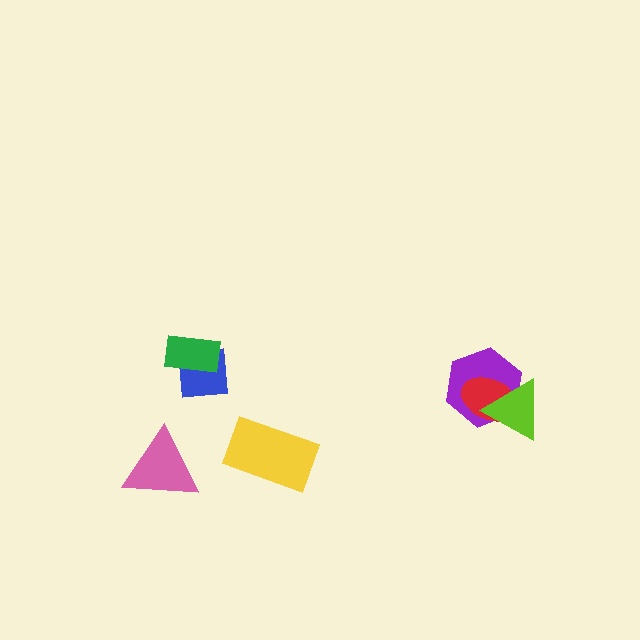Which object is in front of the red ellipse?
The lime triangle is in front of the red ellipse.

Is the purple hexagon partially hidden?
Yes, it is partially covered by another shape.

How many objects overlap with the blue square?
1 object overlaps with the blue square.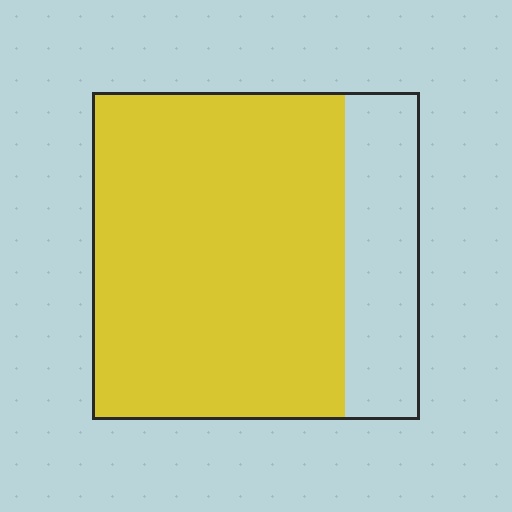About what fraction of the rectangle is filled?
About three quarters (3/4).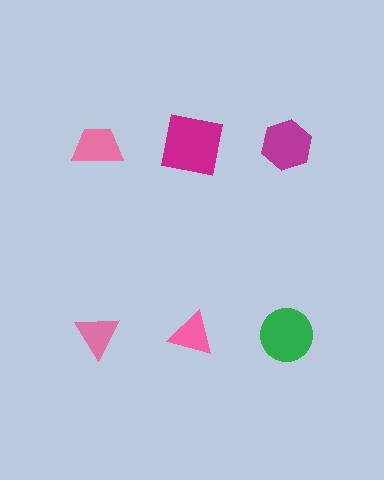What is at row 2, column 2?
A pink triangle.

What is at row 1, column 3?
A magenta hexagon.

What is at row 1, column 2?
A magenta square.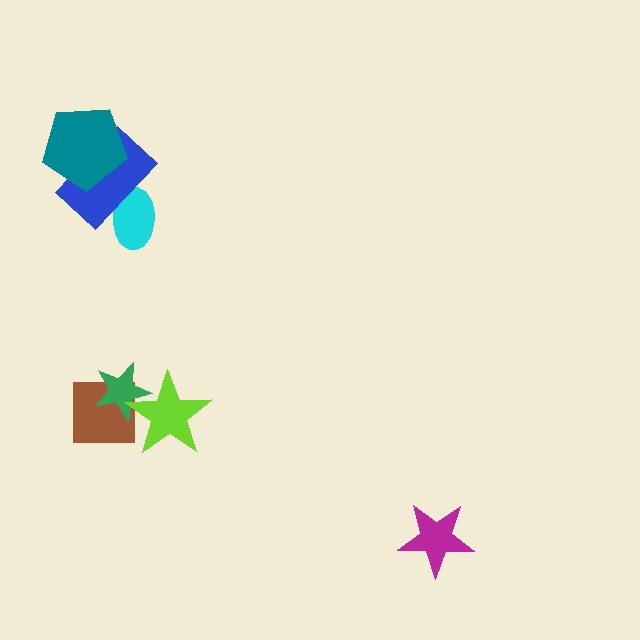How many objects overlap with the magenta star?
0 objects overlap with the magenta star.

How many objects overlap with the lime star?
2 objects overlap with the lime star.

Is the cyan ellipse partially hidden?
Yes, it is partially covered by another shape.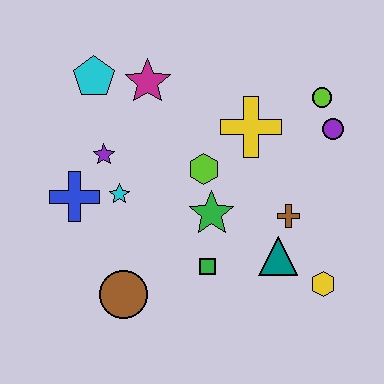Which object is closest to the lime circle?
The purple circle is closest to the lime circle.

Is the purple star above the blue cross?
Yes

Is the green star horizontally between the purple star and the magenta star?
No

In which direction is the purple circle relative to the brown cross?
The purple circle is above the brown cross.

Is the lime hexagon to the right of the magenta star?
Yes